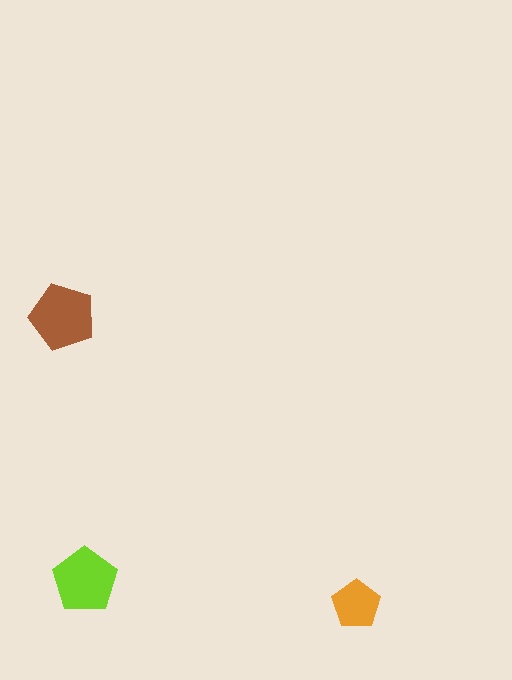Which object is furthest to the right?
The orange pentagon is rightmost.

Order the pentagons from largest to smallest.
the brown one, the lime one, the orange one.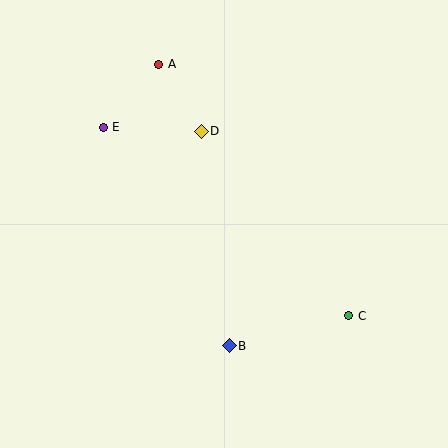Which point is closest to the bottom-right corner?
Point C is closest to the bottom-right corner.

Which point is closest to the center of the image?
Point D at (201, 131) is closest to the center.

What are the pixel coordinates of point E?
Point E is at (103, 127).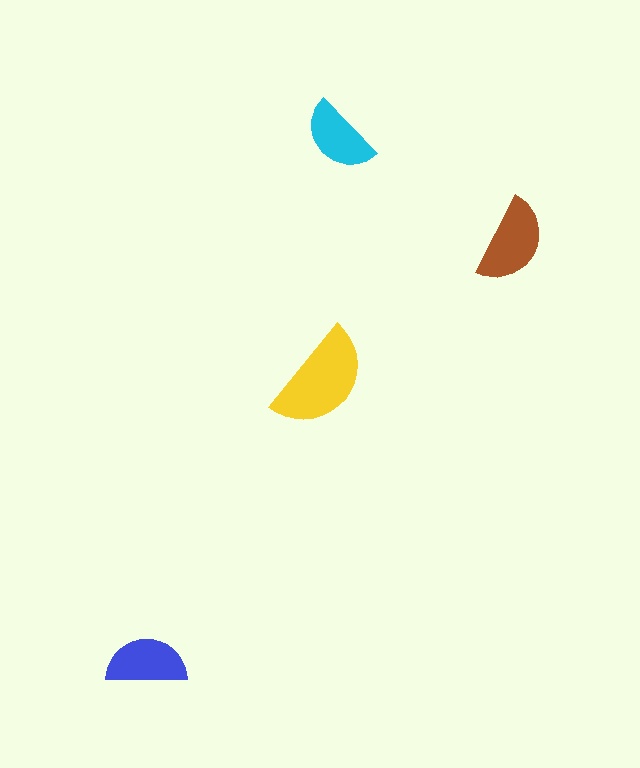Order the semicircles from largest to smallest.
the yellow one, the brown one, the blue one, the cyan one.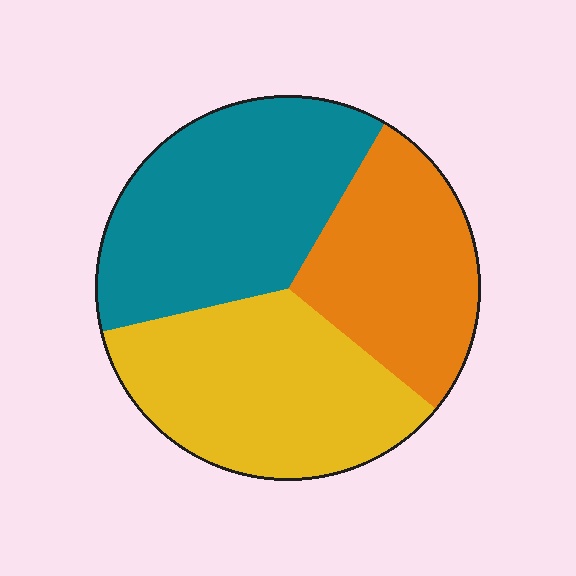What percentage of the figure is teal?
Teal takes up between a quarter and a half of the figure.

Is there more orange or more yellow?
Yellow.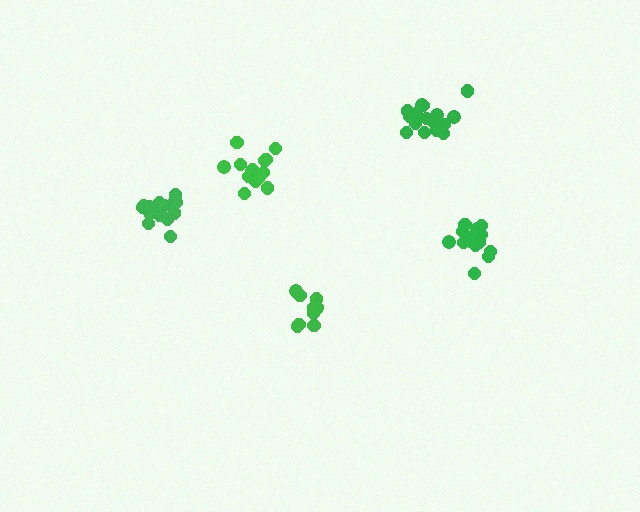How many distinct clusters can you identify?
There are 5 distinct clusters.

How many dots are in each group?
Group 1: 17 dots, Group 2: 11 dots, Group 3: 17 dots, Group 4: 16 dots, Group 5: 14 dots (75 total).